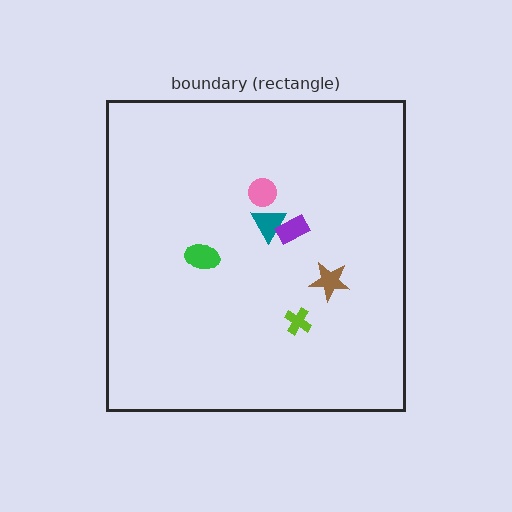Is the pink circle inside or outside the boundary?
Inside.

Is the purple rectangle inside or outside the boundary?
Inside.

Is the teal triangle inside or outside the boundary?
Inside.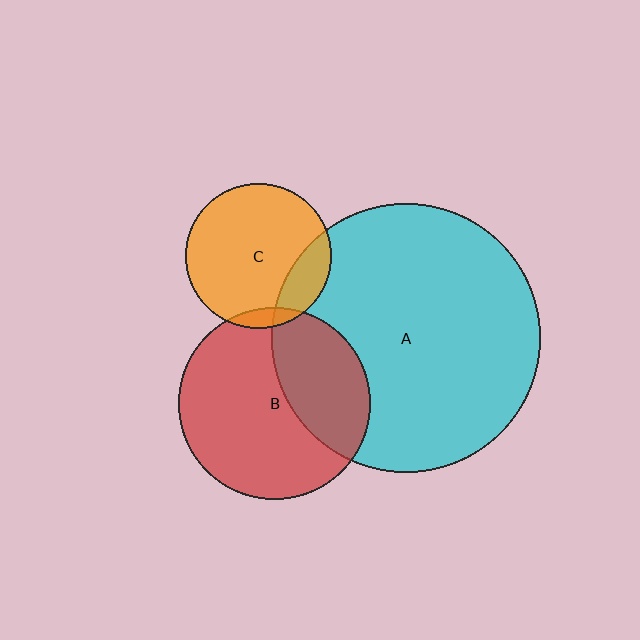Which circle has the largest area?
Circle A (cyan).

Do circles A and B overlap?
Yes.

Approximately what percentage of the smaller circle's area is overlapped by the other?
Approximately 35%.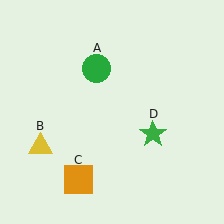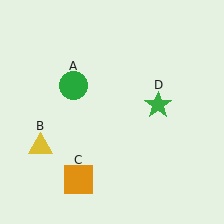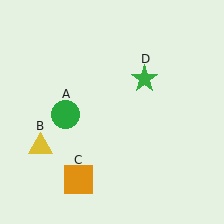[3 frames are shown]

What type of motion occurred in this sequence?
The green circle (object A), green star (object D) rotated counterclockwise around the center of the scene.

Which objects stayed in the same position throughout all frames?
Yellow triangle (object B) and orange square (object C) remained stationary.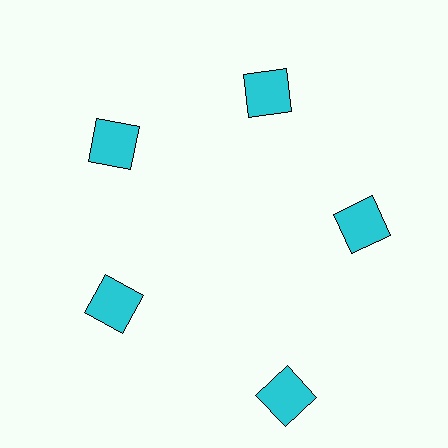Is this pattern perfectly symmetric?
No. The 5 cyan squares are arranged in a ring, but one element near the 5 o'clock position is pushed outward from the center, breaking the 5-fold rotational symmetry.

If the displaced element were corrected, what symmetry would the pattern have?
It would have 5-fold rotational symmetry — the pattern would map onto itself every 72 degrees.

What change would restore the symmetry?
The symmetry would be restored by moving it inward, back onto the ring so that all 5 squares sit at equal angles and equal distance from the center.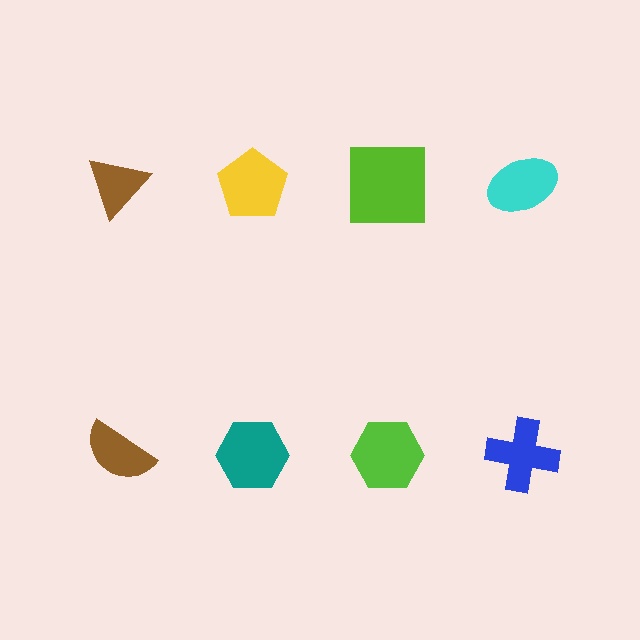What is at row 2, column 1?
A brown semicircle.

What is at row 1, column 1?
A brown triangle.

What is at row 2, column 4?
A blue cross.